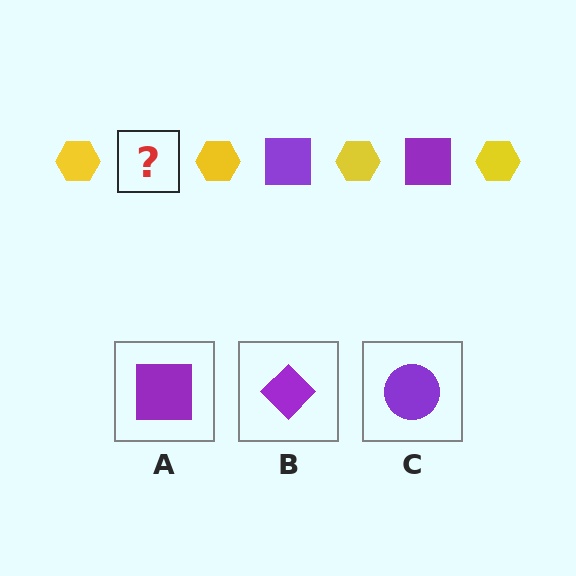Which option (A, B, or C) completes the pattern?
A.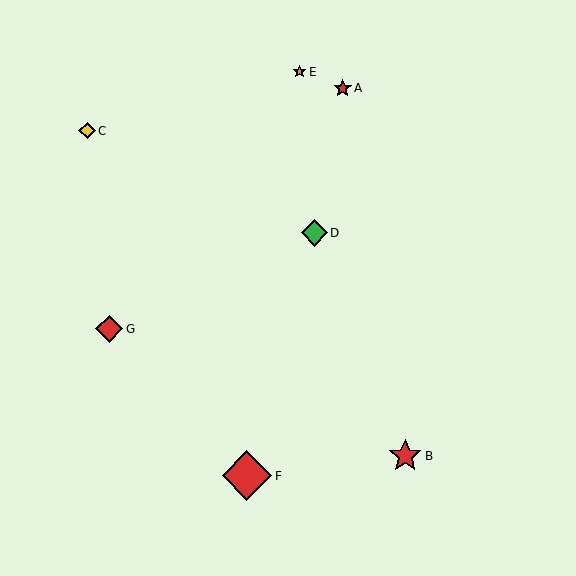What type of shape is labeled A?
Shape A is a red star.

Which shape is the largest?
The red diamond (labeled F) is the largest.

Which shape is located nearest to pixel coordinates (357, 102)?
The red star (labeled A) at (343, 88) is nearest to that location.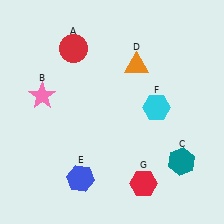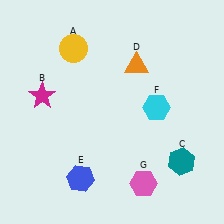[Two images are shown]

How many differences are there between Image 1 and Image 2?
There are 3 differences between the two images.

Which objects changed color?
A changed from red to yellow. B changed from pink to magenta. G changed from red to pink.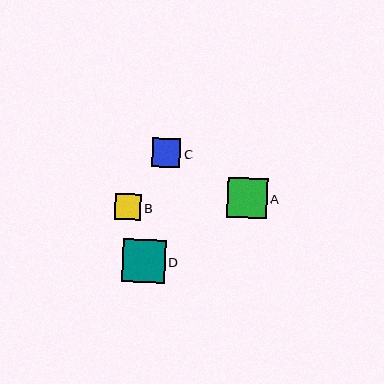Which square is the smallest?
Square B is the smallest with a size of approximately 26 pixels.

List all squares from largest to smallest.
From largest to smallest: D, A, C, B.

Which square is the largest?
Square D is the largest with a size of approximately 43 pixels.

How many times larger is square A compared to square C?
Square A is approximately 1.4 times the size of square C.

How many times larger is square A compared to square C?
Square A is approximately 1.4 times the size of square C.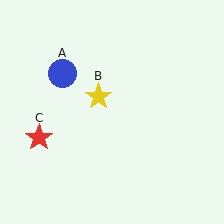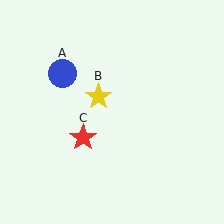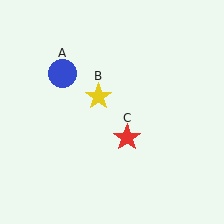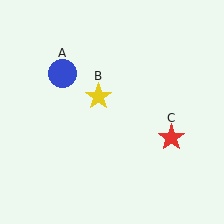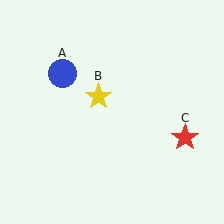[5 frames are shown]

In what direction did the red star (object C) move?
The red star (object C) moved right.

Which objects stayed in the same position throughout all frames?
Blue circle (object A) and yellow star (object B) remained stationary.